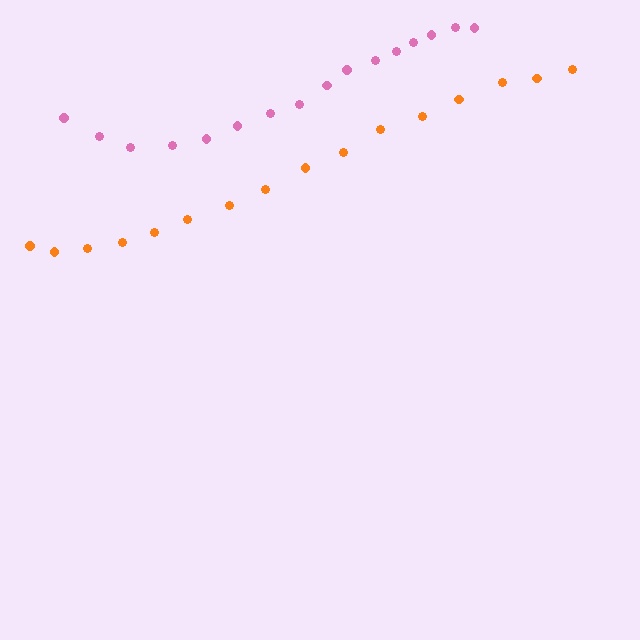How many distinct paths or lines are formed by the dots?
There are 2 distinct paths.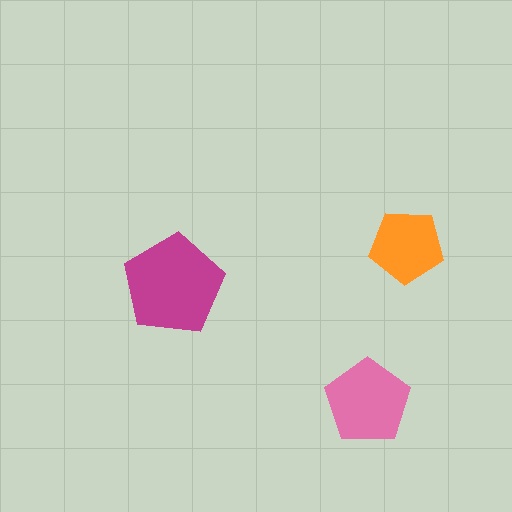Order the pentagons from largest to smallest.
the magenta one, the pink one, the orange one.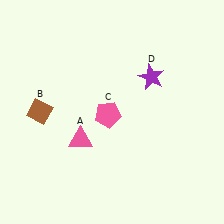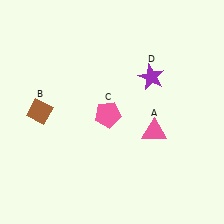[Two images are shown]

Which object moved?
The pink triangle (A) moved right.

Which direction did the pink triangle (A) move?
The pink triangle (A) moved right.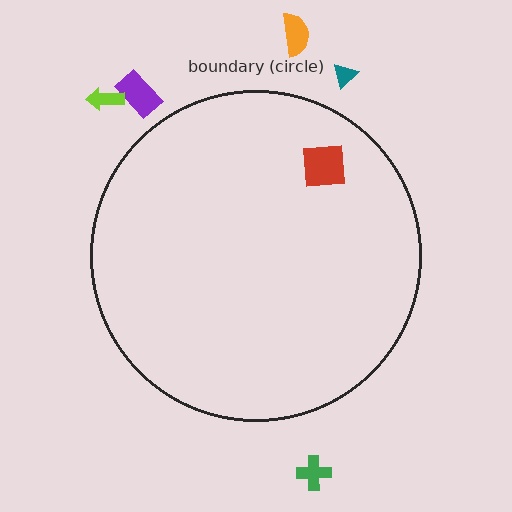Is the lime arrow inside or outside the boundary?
Outside.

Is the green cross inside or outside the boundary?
Outside.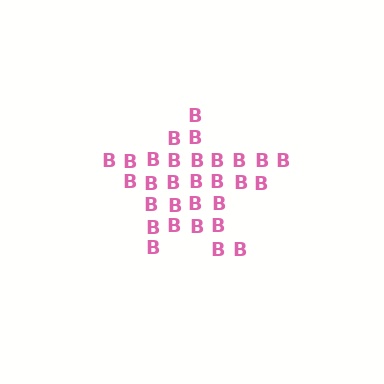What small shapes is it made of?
It is made of small letter B's.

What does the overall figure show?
The overall figure shows a star.